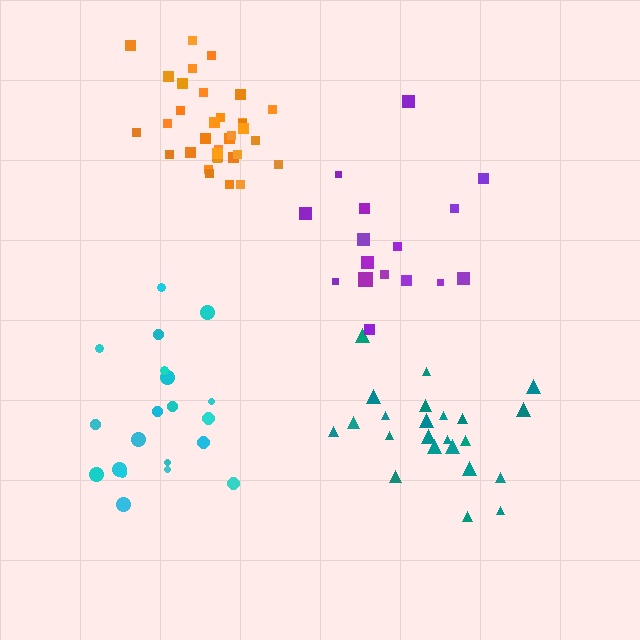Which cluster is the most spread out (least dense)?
Purple.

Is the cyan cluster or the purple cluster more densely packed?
Cyan.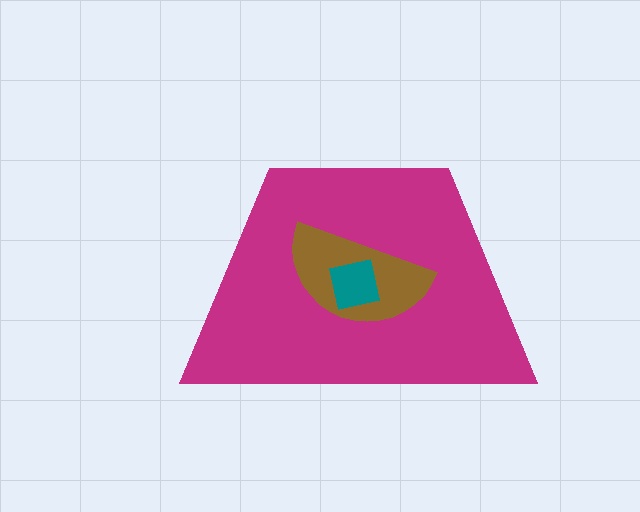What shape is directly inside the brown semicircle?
The teal square.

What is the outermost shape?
The magenta trapezoid.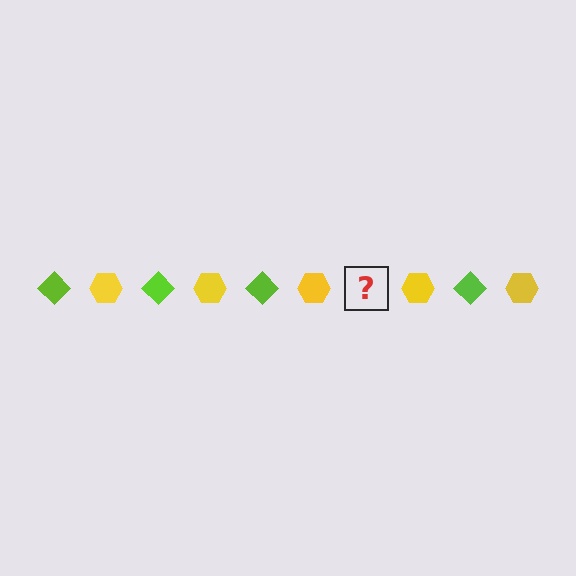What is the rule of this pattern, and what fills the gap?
The rule is that the pattern alternates between lime diamond and yellow hexagon. The gap should be filled with a lime diamond.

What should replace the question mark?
The question mark should be replaced with a lime diamond.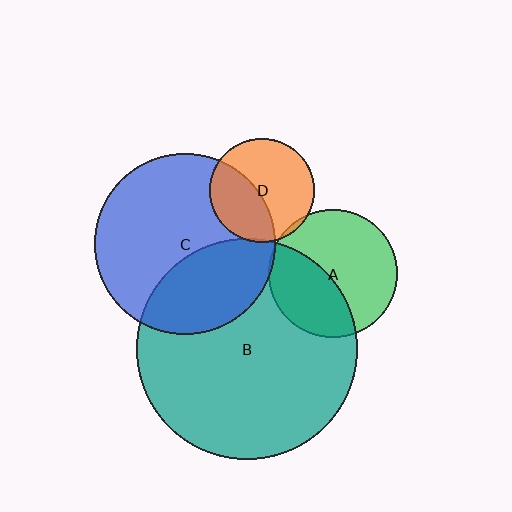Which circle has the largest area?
Circle B (teal).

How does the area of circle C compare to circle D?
Approximately 3.0 times.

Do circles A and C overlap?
Yes.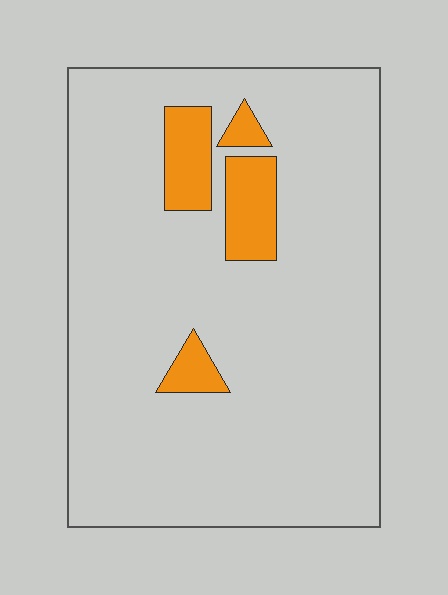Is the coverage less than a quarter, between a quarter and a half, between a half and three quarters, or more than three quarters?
Less than a quarter.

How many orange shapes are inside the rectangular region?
4.